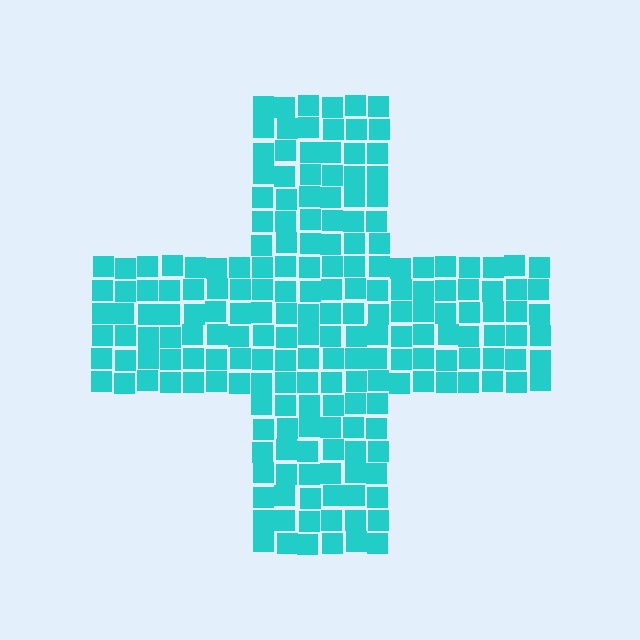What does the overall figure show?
The overall figure shows a cross.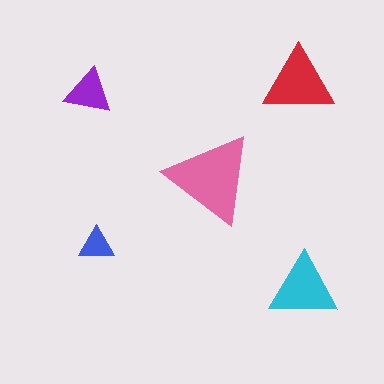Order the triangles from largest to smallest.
the pink one, the red one, the cyan one, the purple one, the blue one.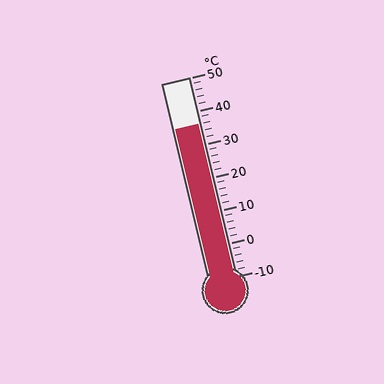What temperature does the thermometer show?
The thermometer shows approximately 36°C.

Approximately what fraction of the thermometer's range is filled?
The thermometer is filled to approximately 75% of its range.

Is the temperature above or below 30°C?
The temperature is above 30°C.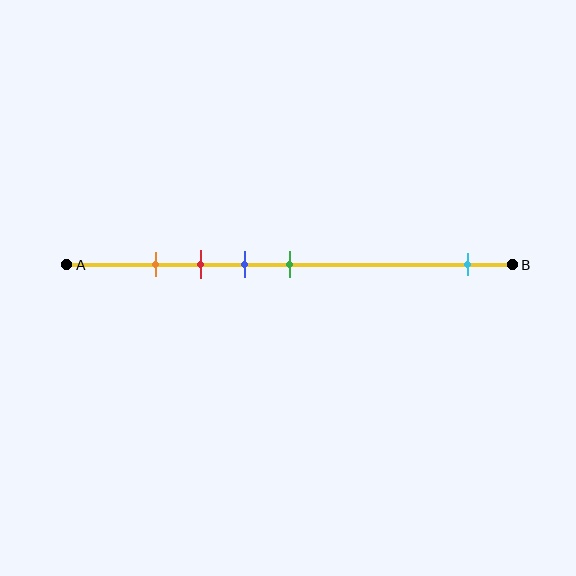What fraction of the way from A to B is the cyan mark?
The cyan mark is approximately 90% (0.9) of the way from A to B.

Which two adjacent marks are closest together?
The orange and red marks are the closest adjacent pair.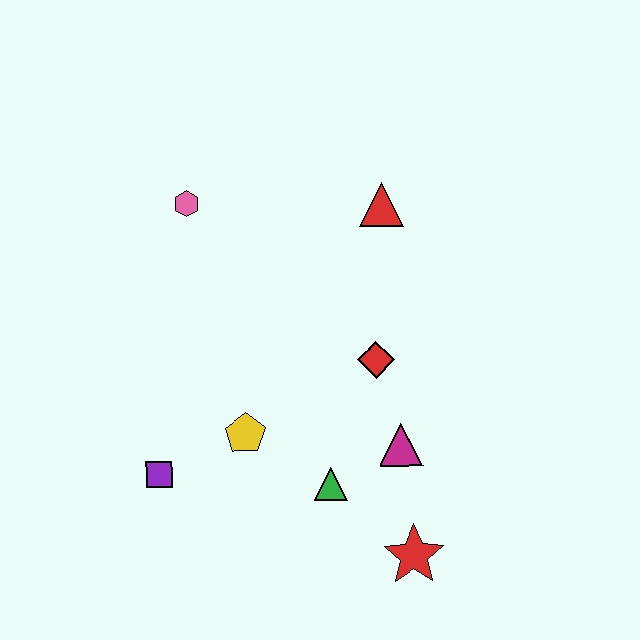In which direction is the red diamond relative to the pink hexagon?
The red diamond is to the right of the pink hexagon.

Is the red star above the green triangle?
No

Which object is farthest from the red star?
The pink hexagon is farthest from the red star.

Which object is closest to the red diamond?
The magenta triangle is closest to the red diamond.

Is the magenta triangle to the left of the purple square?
No